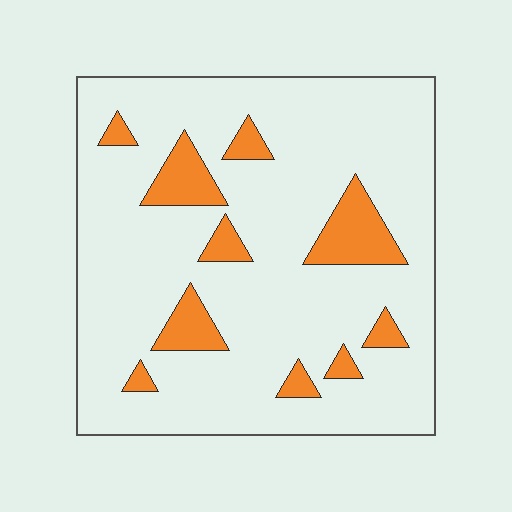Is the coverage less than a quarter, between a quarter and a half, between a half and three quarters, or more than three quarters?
Less than a quarter.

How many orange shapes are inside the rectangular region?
10.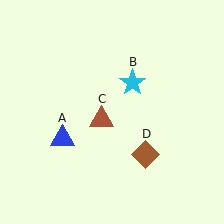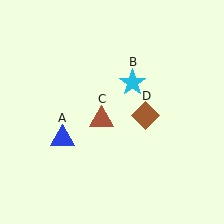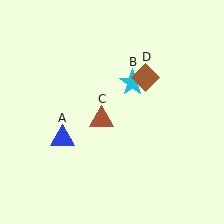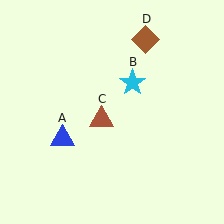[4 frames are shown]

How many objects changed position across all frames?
1 object changed position: brown diamond (object D).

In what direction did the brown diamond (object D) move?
The brown diamond (object D) moved up.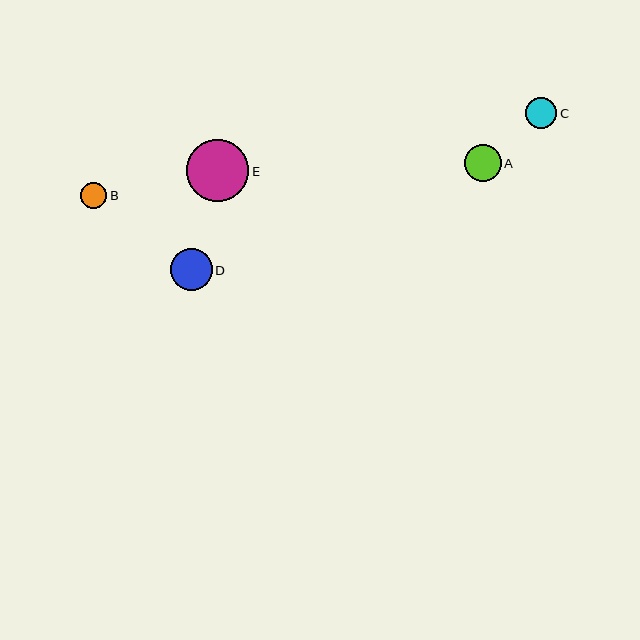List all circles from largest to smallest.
From largest to smallest: E, D, A, C, B.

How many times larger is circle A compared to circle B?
Circle A is approximately 1.4 times the size of circle B.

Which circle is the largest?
Circle E is the largest with a size of approximately 62 pixels.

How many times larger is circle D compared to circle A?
Circle D is approximately 1.1 times the size of circle A.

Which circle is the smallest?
Circle B is the smallest with a size of approximately 26 pixels.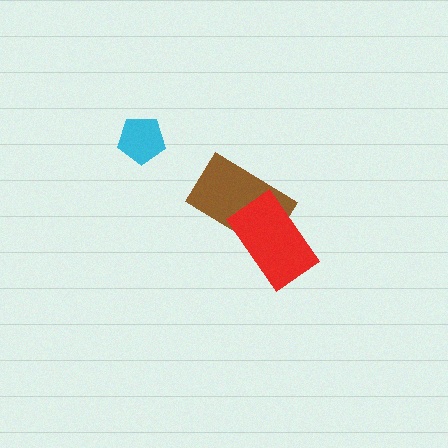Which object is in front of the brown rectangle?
The red rectangle is in front of the brown rectangle.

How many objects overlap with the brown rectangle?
1 object overlaps with the brown rectangle.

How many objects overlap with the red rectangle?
1 object overlaps with the red rectangle.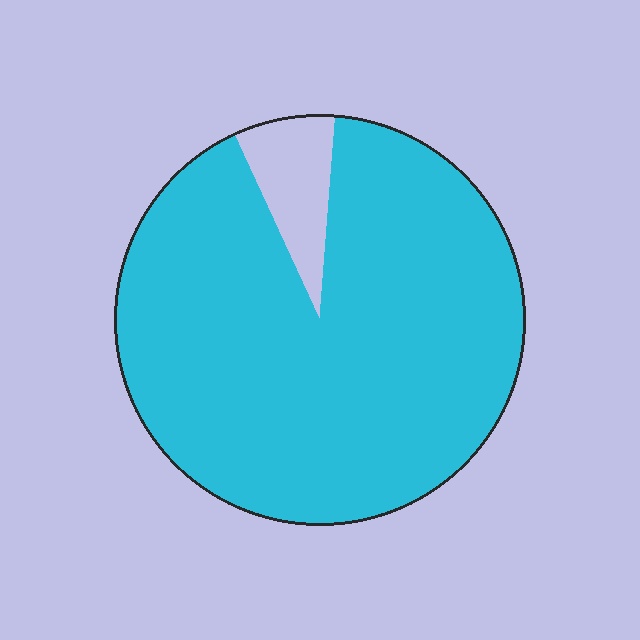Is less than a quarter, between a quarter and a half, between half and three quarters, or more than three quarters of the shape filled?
More than three quarters.